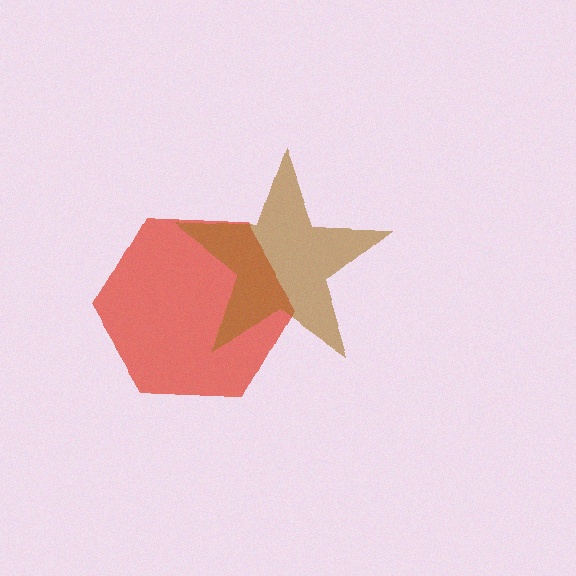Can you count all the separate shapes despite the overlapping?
Yes, there are 2 separate shapes.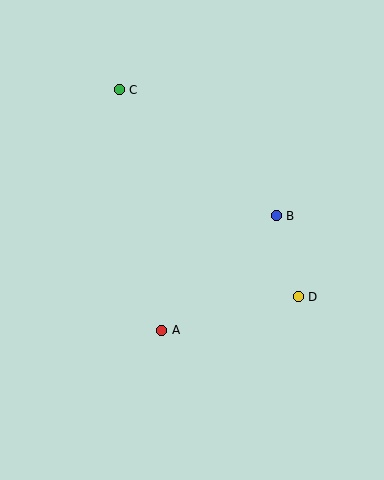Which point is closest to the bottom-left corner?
Point A is closest to the bottom-left corner.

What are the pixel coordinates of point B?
Point B is at (276, 216).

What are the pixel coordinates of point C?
Point C is at (119, 90).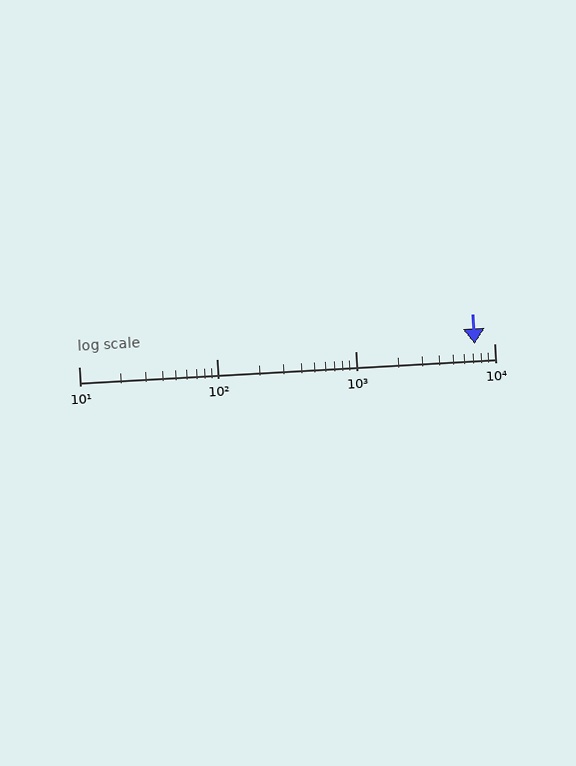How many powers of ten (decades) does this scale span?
The scale spans 3 decades, from 10 to 10000.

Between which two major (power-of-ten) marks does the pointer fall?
The pointer is between 1000 and 10000.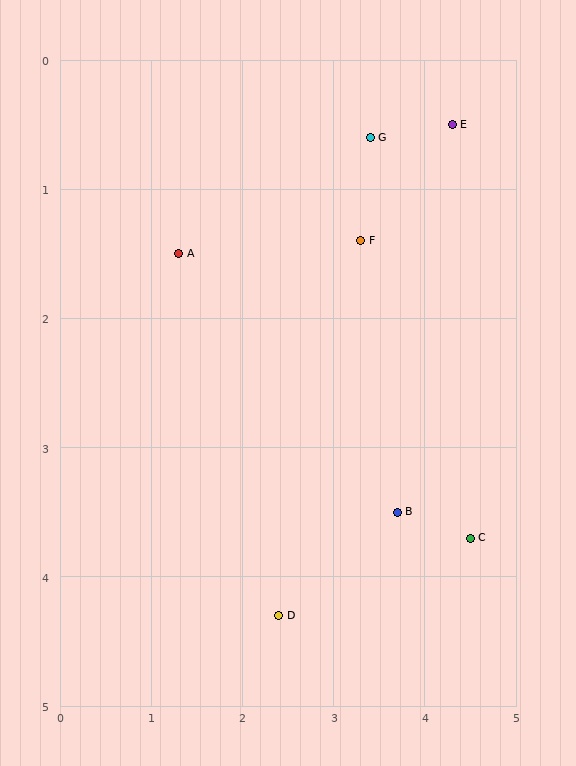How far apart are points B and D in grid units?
Points B and D are about 1.5 grid units apart.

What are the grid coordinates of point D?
Point D is at approximately (2.4, 4.3).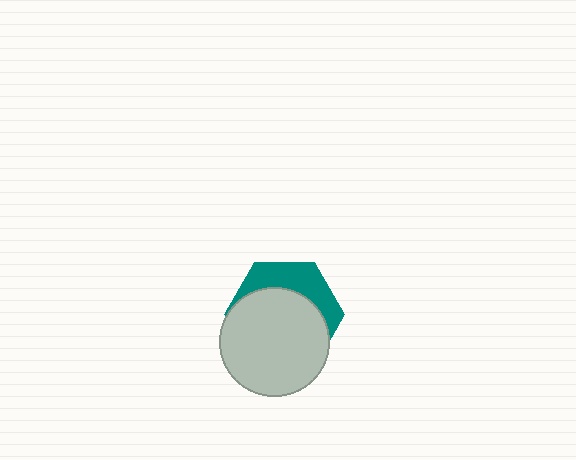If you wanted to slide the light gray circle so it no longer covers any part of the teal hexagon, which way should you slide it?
Slide it down — that is the most direct way to separate the two shapes.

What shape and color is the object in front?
The object in front is a light gray circle.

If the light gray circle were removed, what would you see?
You would see the complete teal hexagon.